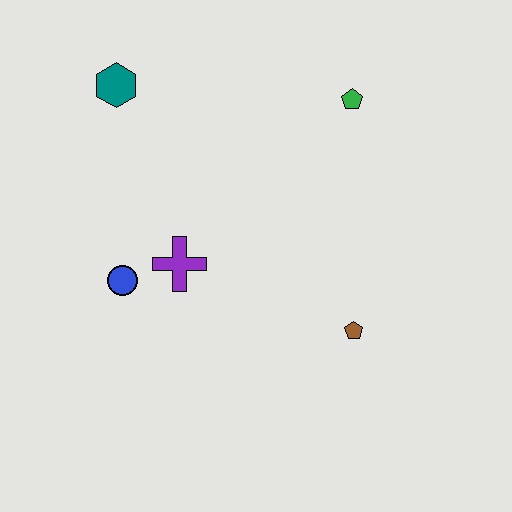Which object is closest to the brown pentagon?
The purple cross is closest to the brown pentagon.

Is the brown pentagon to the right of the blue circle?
Yes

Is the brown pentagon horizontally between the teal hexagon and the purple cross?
No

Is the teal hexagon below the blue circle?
No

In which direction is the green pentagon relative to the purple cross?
The green pentagon is to the right of the purple cross.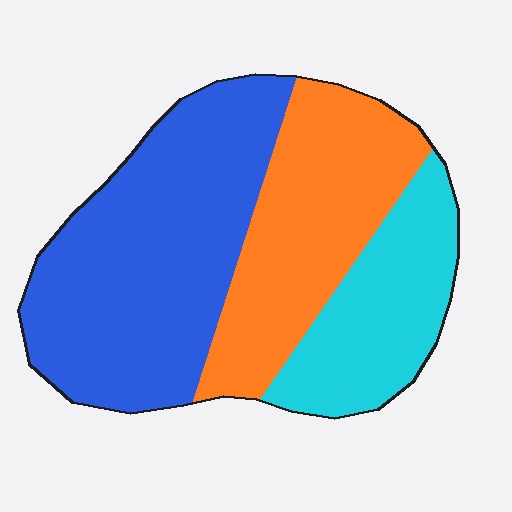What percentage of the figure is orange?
Orange takes up between a quarter and a half of the figure.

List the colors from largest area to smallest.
From largest to smallest: blue, orange, cyan.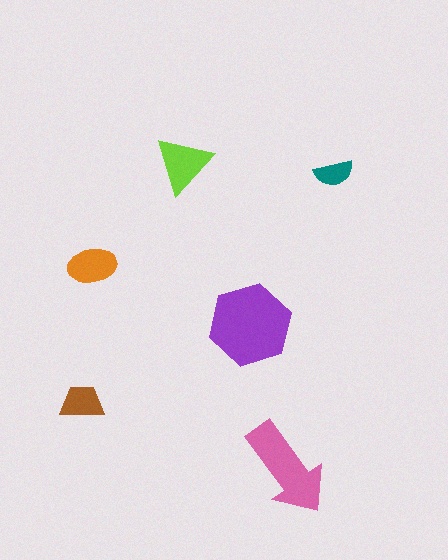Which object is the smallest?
The teal semicircle.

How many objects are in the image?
There are 6 objects in the image.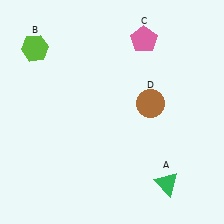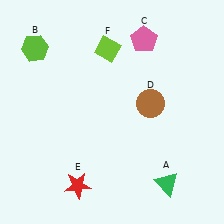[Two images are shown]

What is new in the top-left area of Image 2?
A lime diamond (F) was added in the top-left area of Image 2.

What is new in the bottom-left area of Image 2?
A red star (E) was added in the bottom-left area of Image 2.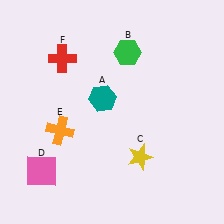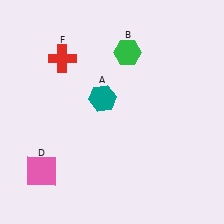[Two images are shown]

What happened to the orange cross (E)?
The orange cross (E) was removed in Image 2. It was in the bottom-left area of Image 1.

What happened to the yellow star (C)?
The yellow star (C) was removed in Image 2. It was in the bottom-right area of Image 1.